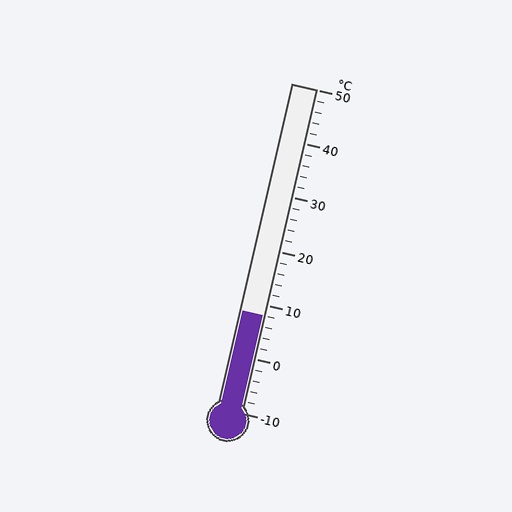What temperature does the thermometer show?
The thermometer shows approximately 8°C.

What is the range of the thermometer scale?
The thermometer scale ranges from -10°C to 50°C.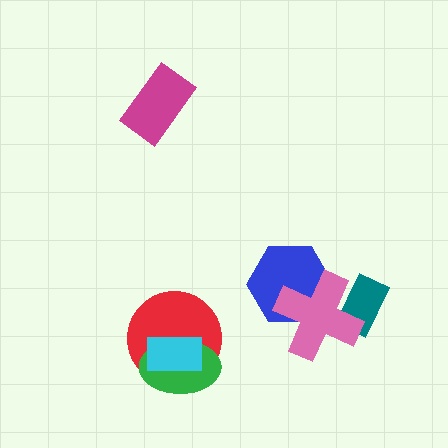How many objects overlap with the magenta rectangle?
0 objects overlap with the magenta rectangle.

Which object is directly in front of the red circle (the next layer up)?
The green ellipse is directly in front of the red circle.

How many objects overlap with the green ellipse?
2 objects overlap with the green ellipse.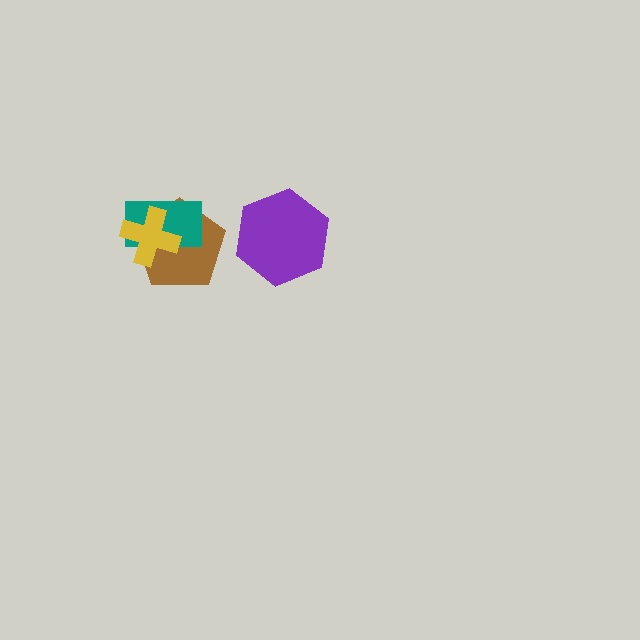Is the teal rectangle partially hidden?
Yes, it is partially covered by another shape.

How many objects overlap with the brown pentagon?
2 objects overlap with the brown pentagon.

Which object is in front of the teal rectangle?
The yellow cross is in front of the teal rectangle.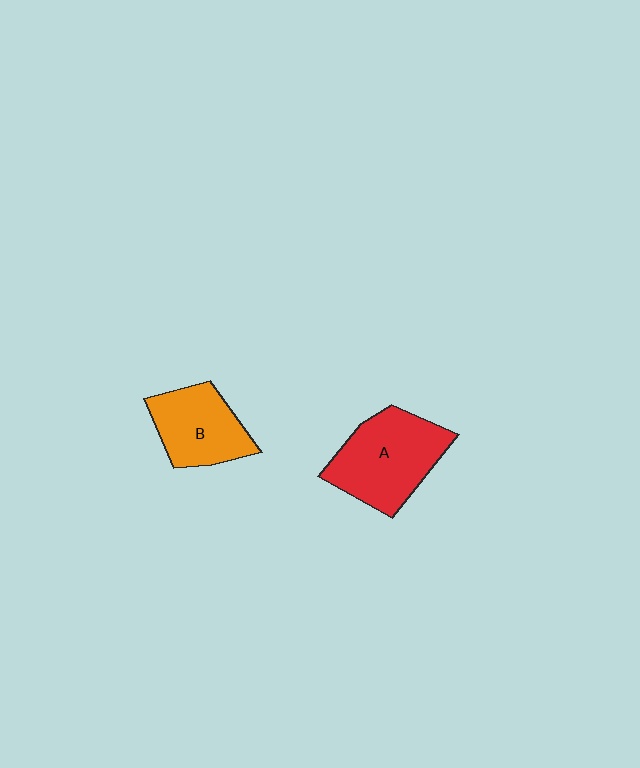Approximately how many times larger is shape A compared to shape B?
Approximately 1.3 times.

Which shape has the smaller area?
Shape B (orange).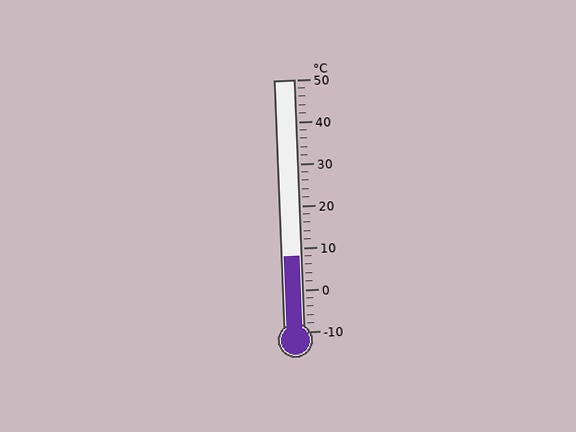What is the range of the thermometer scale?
The thermometer scale ranges from -10°C to 50°C.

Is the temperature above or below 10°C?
The temperature is below 10°C.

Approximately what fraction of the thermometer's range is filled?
The thermometer is filled to approximately 30% of its range.